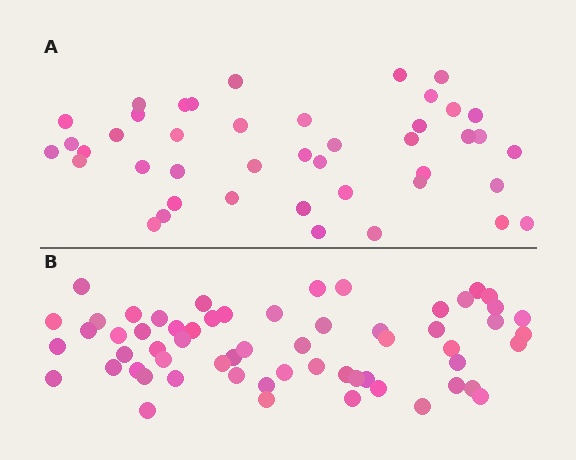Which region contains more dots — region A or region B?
Region B (the bottom region) has more dots.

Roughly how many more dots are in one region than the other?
Region B has approximately 15 more dots than region A.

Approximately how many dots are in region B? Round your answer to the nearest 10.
About 60 dots.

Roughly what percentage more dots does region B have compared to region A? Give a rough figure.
About 40% more.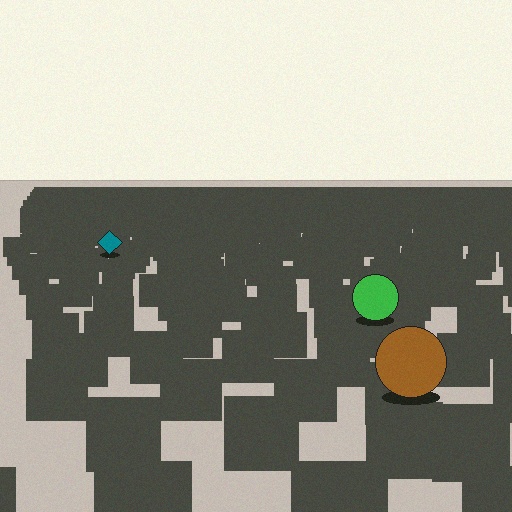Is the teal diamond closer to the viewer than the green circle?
No. The green circle is closer — you can tell from the texture gradient: the ground texture is coarser near it.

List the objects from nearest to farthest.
From nearest to farthest: the brown circle, the green circle, the teal diamond.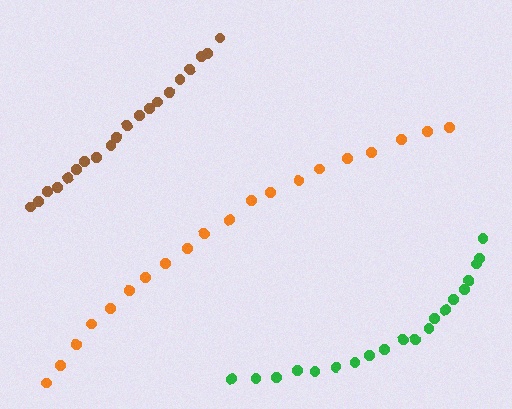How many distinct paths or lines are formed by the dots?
There are 3 distinct paths.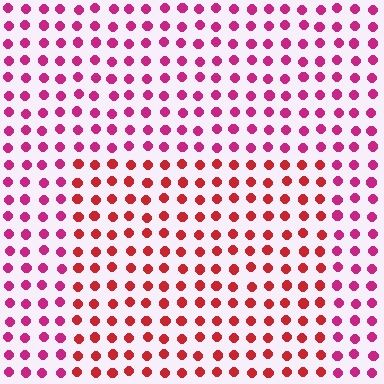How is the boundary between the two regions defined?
The boundary is defined purely by a slight shift in hue (about 32 degrees). Spacing, size, and orientation are identical on both sides.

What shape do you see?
I see a rectangle.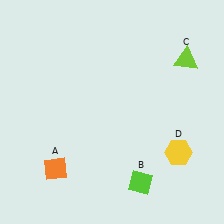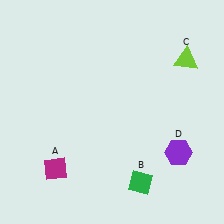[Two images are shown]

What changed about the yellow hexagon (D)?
In Image 1, D is yellow. In Image 2, it changed to purple.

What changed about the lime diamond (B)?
In Image 1, B is lime. In Image 2, it changed to green.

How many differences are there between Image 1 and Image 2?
There are 3 differences between the two images.